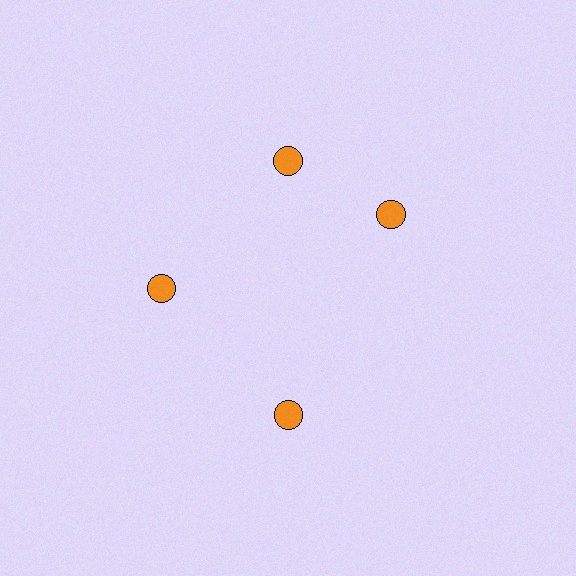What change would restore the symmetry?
The symmetry would be restored by rotating it back into even spacing with its neighbors so that all 4 circles sit at equal angles and equal distance from the center.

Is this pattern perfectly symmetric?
No. The 4 orange circles are arranged in a ring, but one element near the 3 o'clock position is rotated out of alignment along the ring, breaking the 4-fold rotational symmetry.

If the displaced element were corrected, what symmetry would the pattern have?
It would have 4-fold rotational symmetry — the pattern would map onto itself every 90 degrees.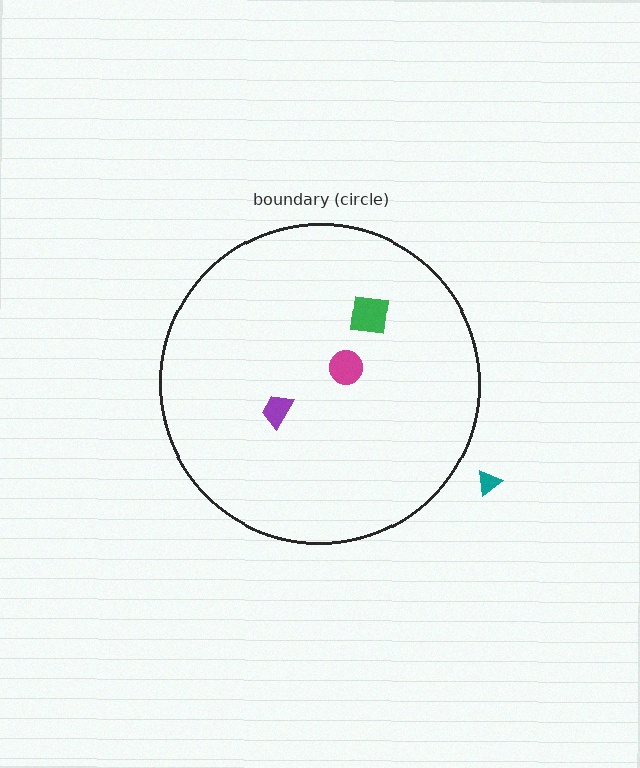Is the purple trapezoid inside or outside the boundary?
Inside.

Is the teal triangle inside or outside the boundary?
Outside.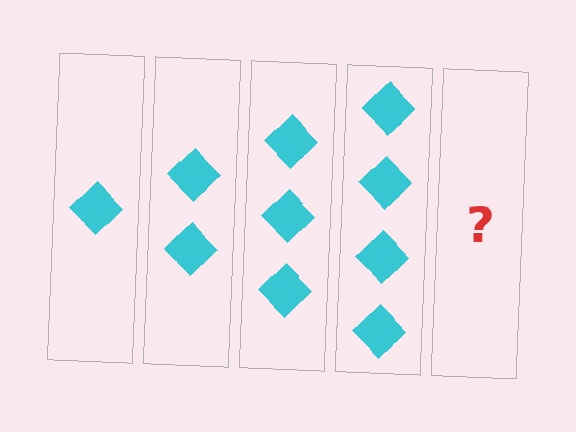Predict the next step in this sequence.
The next step is 5 diamonds.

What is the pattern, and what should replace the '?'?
The pattern is that each step adds one more diamond. The '?' should be 5 diamonds.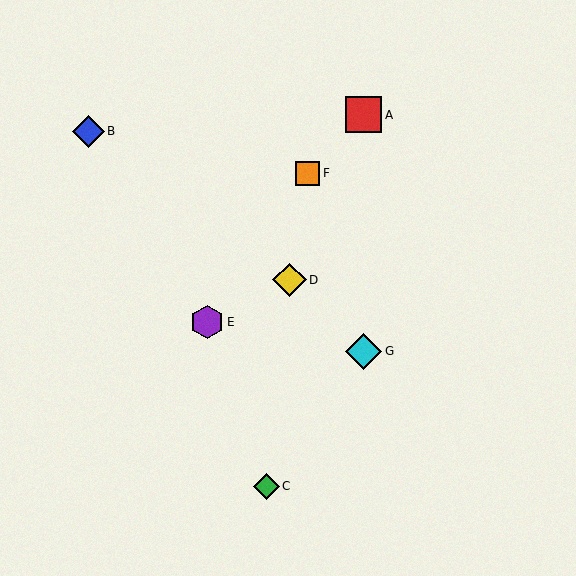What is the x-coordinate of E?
Object E is at x≈207.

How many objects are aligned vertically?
2 objects (A, G) are aligned vertically.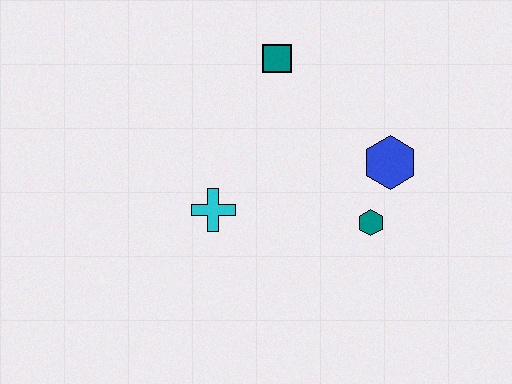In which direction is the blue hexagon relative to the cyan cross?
The blue hexagon is to the right of the cyan cross.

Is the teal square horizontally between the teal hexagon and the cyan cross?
Yes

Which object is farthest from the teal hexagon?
The teal square is farthest from the teal hexagon.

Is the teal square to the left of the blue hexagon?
Yes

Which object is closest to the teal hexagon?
The blue hexagon is closest to the teal hexagon.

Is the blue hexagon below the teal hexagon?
No